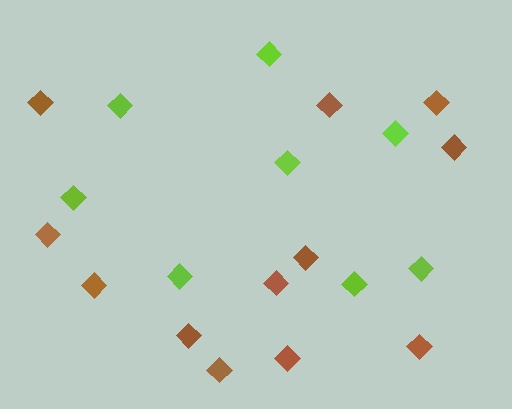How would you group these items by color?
There are 2 groups: one group of lime diamonds (8) and one group of brown diamonds (12).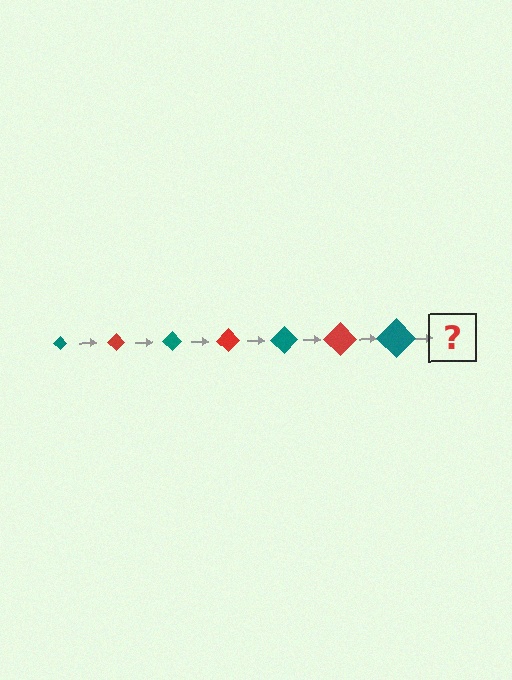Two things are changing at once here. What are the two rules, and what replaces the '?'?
The two rules are that the diamond grows larger each step and the color cycles through teal and red. The '?' should be a red diamond, larger than the previous one.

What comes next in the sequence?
The next element should be a red diamond, larger than the previous one.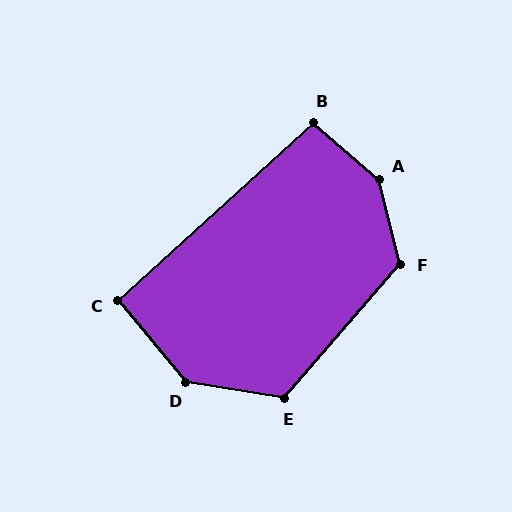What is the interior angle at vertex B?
Approximately 97 degrees (obtuse).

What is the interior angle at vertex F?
Approximately 125 degrees (obtuse).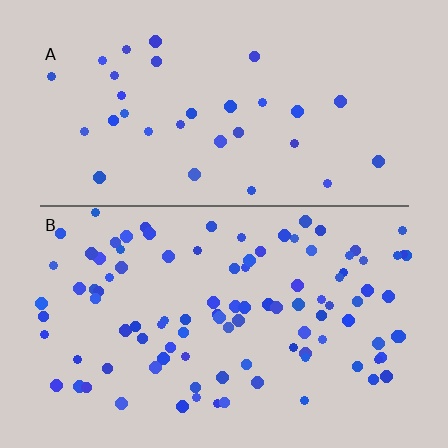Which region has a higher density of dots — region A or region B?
B (the bottom).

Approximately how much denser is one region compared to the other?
Approximately 3.1× — region B over region A.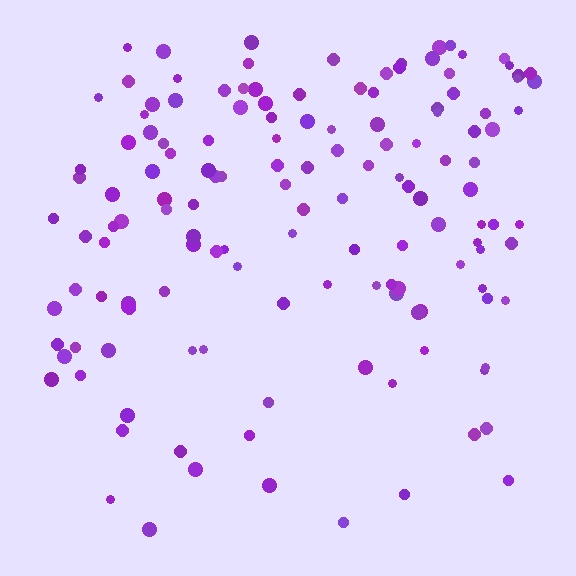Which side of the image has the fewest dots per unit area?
The bottom.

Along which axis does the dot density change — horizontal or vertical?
Vertical.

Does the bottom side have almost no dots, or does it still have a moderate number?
Still a moderate number, just noticeably fewer than the top.